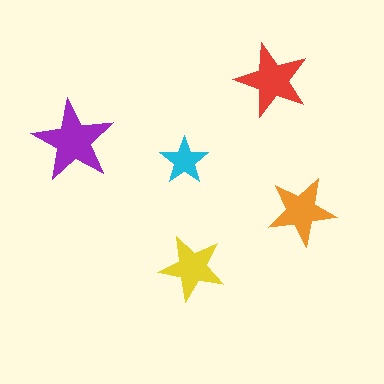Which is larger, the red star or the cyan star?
The red one.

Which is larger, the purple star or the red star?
The purple one.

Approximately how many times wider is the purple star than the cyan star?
About 1.5 times wider.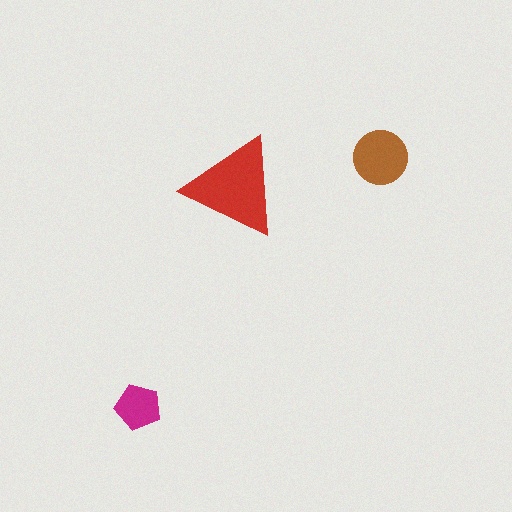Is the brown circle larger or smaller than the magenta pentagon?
Larger.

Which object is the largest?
The red triangle.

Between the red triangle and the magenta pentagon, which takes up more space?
The red triangle.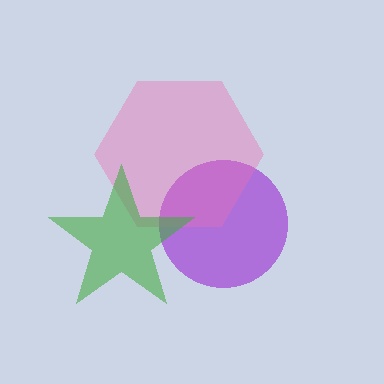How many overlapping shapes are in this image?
There are 3 overlapping shapes in the image.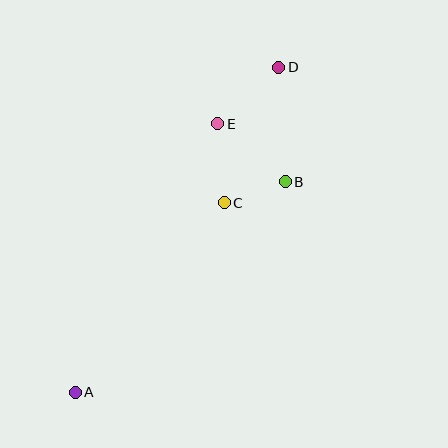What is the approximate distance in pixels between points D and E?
The distance between D and E is approximately 83 pixels.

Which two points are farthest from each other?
Points A and D are farthest from each other.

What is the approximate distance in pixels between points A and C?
The distance between A and C is approximately 241 pixels.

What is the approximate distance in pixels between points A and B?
The distance between A and B is approximately 297 pixels.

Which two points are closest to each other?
Points B and C are closest to each other.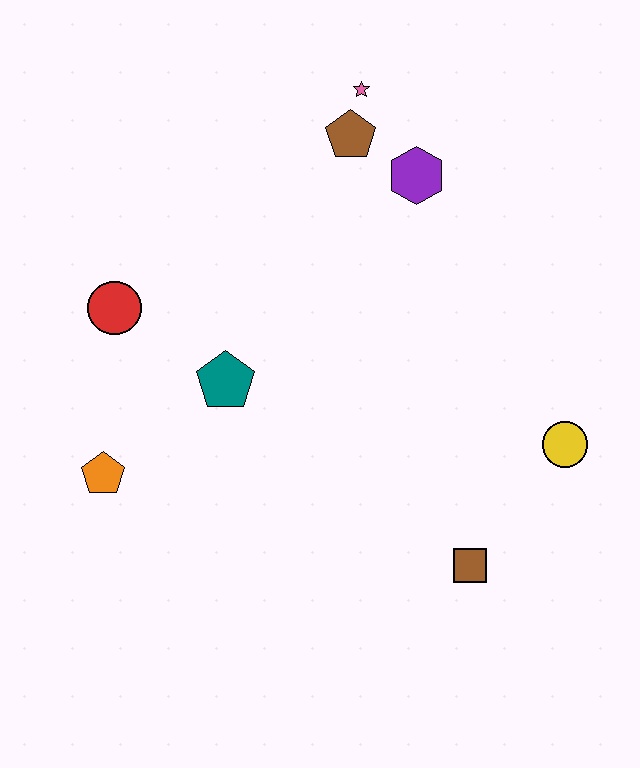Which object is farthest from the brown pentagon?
The brown square is farthest from the brown pentagon.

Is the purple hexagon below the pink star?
Yes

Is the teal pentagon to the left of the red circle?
No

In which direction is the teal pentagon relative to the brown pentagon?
The teal pentagon is below the brown pentagon.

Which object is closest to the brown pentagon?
The pink star is closest to the brown pentagon.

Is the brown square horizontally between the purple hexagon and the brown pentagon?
No